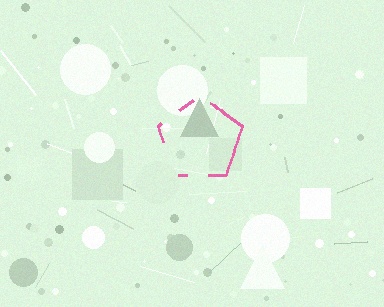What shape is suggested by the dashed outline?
The dashed outline suggests a pentagon.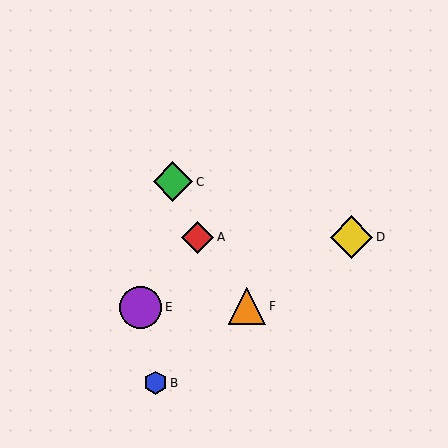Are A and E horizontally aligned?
No, A is at y≈237 and E is at y≈307.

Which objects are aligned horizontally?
Objects A, D are aligned horizontally.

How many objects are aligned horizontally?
2 objects (A, D) are aligned horizontally.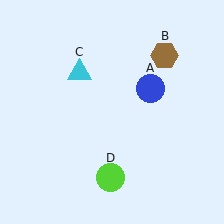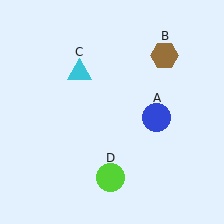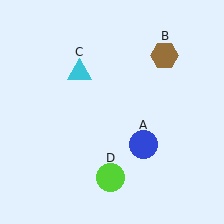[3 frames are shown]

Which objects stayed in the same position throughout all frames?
Brown hexagon (object B) and cyan triangle (object C) and lime circle (object D) remained stationary.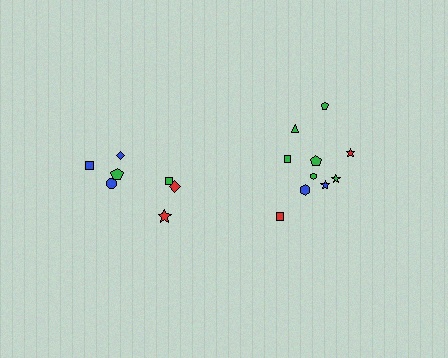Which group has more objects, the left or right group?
The right group.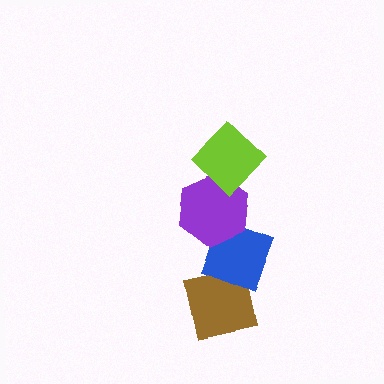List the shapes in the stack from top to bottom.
From top to bottom: the lime diamond, the purple hexagon, the blue diamond, the brown square.